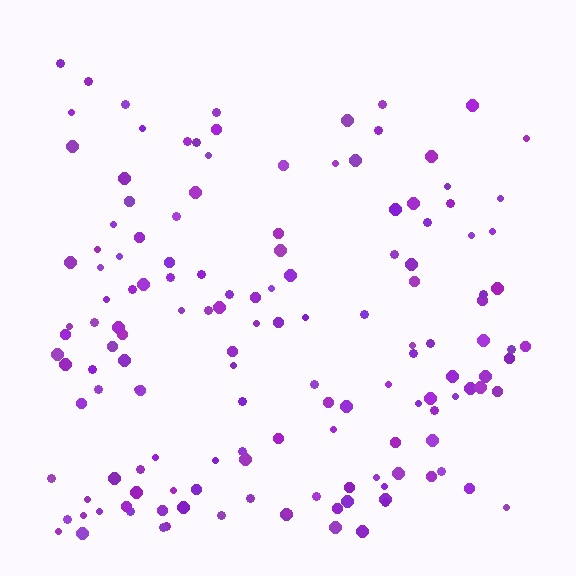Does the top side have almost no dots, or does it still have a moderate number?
Still a moderate number, just noticeably fewer than the bottom.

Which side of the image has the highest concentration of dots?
The bottom.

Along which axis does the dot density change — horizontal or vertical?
Vertical.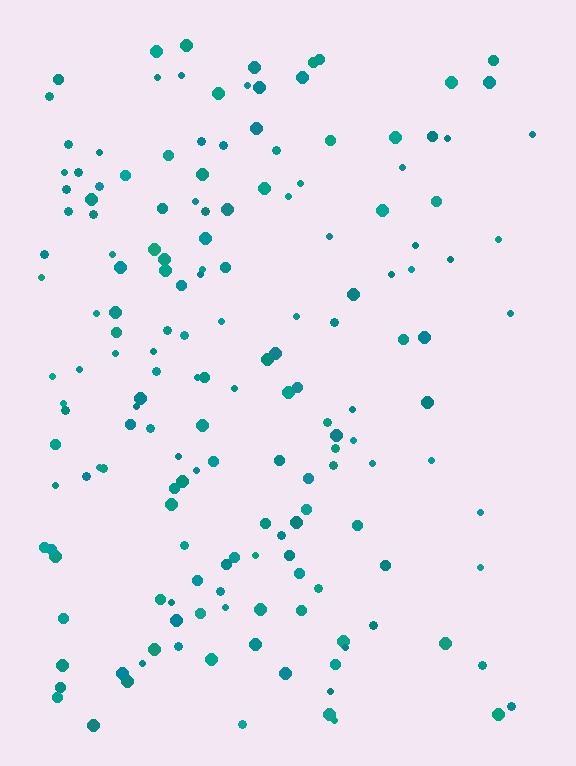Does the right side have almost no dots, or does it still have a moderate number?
Still a moderate number, just noticeably fewer than the left.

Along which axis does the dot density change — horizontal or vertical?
Horizontal.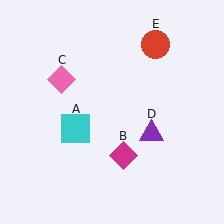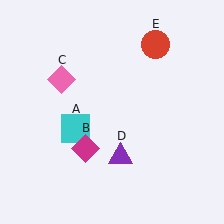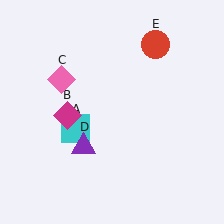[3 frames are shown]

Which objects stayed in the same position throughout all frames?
Cyan square (object A) and pink diamond (object C) and red circle (object E) remained stationary.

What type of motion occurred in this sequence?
The magenta diamond (object B), purple triangle (object D) rotated clockwise around the center of the scene.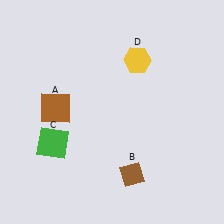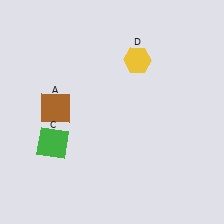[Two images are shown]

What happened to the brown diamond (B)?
The brown diamond (B) was removed in Image 2. It was in the bottom-right area of Image 1.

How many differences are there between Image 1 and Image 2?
There is 1 difference between the two images.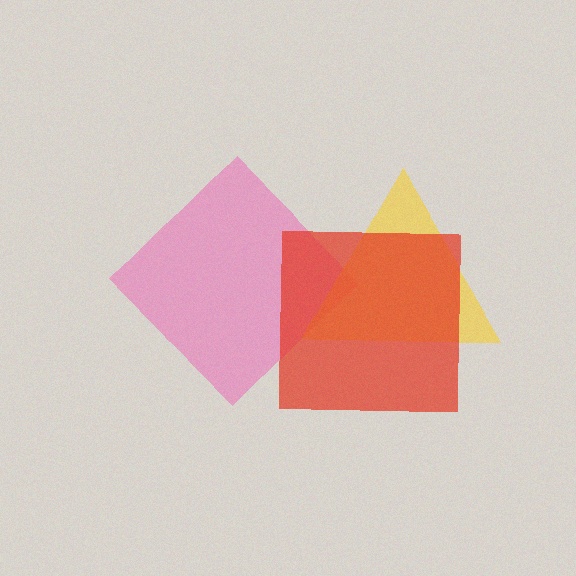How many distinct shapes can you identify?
There are 3 distinct shapes: a pink diamond, a yellow triangle, a red square.